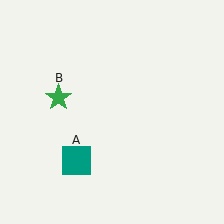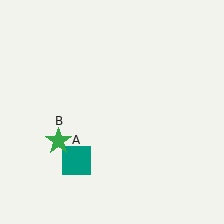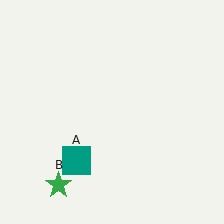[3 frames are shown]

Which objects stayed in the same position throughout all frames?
Teal square (object A) remained stationary.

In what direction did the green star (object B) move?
The green star (object B) moved down.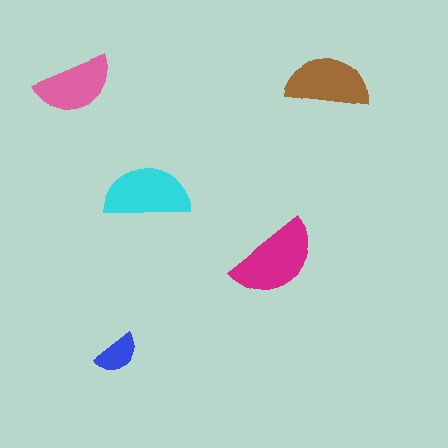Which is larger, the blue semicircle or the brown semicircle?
The brown one.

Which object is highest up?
The brown semicircle is topmost.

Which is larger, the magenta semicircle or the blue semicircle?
The magenta one.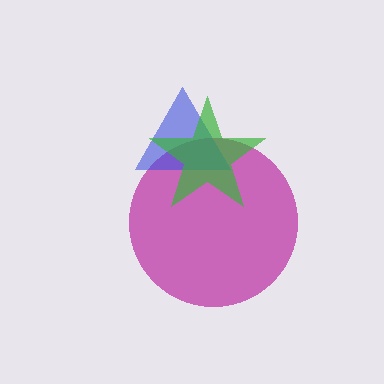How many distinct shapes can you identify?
There are 3 distinct shapes: a magenta circle, a blue triangle, a green star.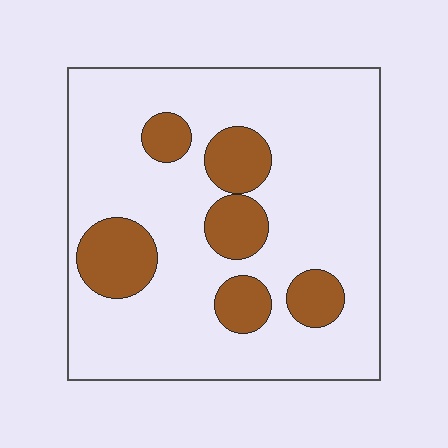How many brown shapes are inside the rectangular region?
6.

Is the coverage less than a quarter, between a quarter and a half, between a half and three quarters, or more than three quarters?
Less than a quarter.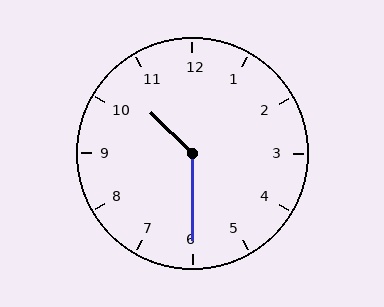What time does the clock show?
10:30.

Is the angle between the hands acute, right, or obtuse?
It is obtuse.